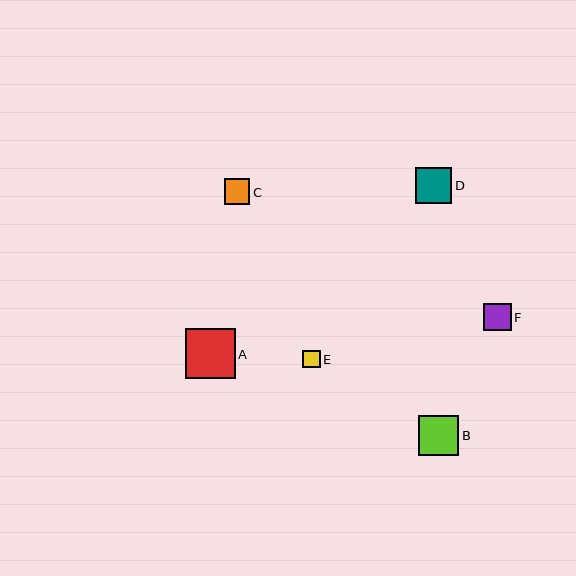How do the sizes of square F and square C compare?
Square F and square C are approximately the same size.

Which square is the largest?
Square A is the largest with a size of approximately 50 pixels.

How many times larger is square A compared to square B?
Square A is approximately 1.2 times the size of square B.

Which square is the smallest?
Square E is the smallest with a size of approximately 18 pixels.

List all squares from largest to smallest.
From largest to smallest: A, B, D, F, C, E.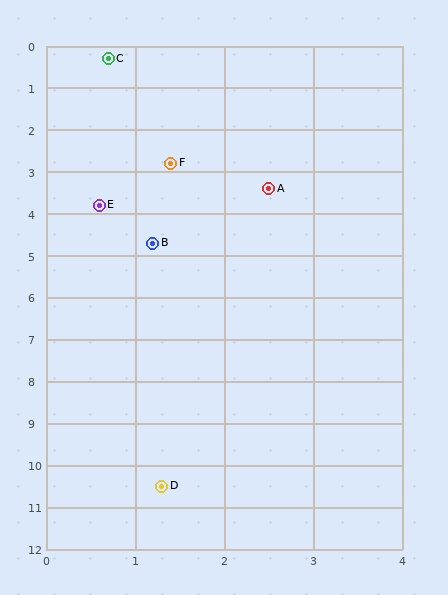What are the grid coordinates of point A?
Point A is at approximately (2.5, 3.4).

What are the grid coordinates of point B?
Point B is at approximately (1.2, 4.7).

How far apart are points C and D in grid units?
Points C and D are about 10.2 grid units apart.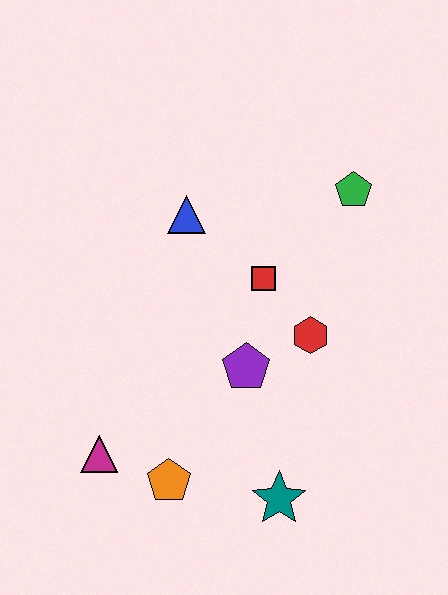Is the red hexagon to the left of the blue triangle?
No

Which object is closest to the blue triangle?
The red square is closest to the blue triangle.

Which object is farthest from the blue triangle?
The teal star is farthest from the blue triangle.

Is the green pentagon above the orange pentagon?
Yes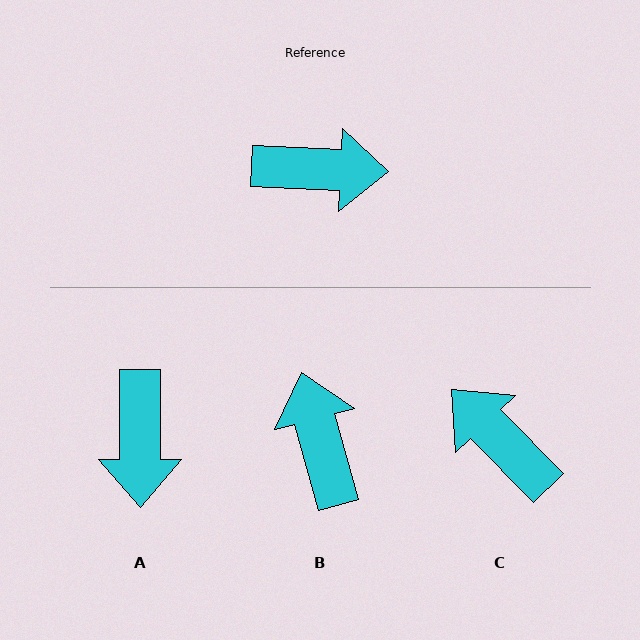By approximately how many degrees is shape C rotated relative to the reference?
Approximately 137 degrees counter-clockwise.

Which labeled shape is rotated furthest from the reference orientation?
C, about 137 degrees away.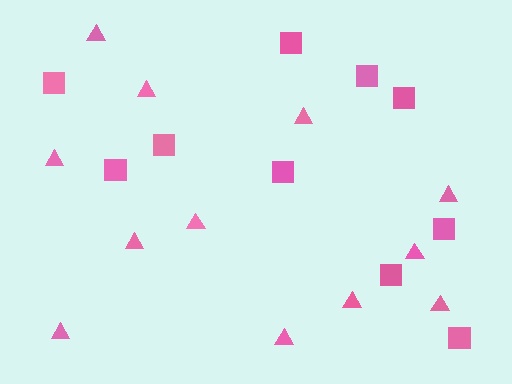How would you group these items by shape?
There are 2 groups: one group of squares (10) and one group of triangles (12).